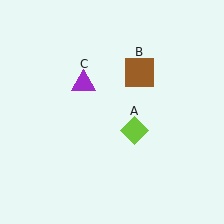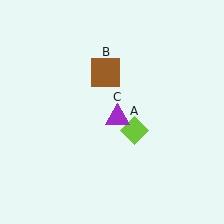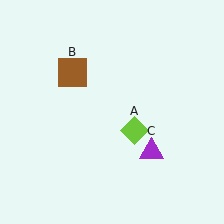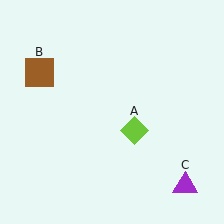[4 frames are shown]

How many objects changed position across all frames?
2 objects changed position: brown square (object B), purple triangle (object C).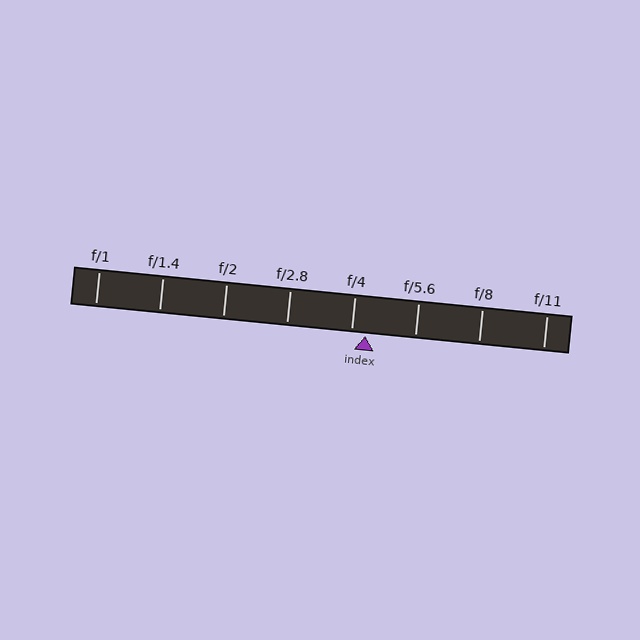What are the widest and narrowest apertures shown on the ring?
The widest aperture shown is f/1 and the narrowest is f/11.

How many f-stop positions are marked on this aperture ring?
There are 8 f-stop positions marked.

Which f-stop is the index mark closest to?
The index mark is closest to f/4.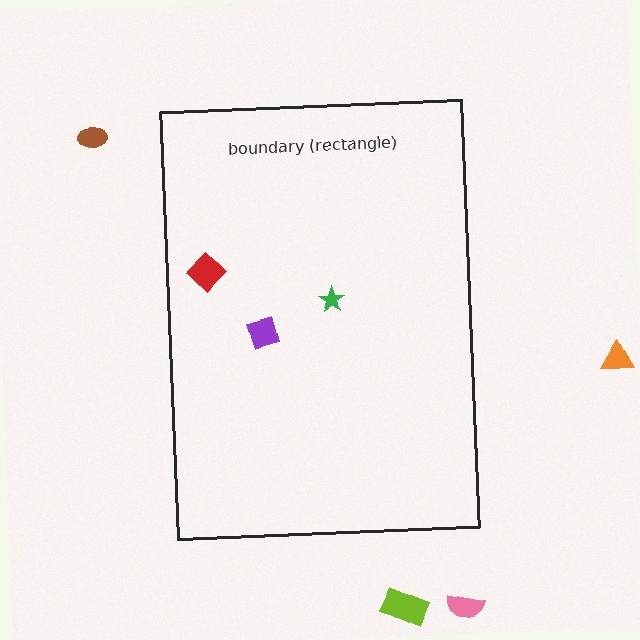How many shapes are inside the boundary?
3 inside, 4 outside.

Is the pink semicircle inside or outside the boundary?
Outside.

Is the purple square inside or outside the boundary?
Inside.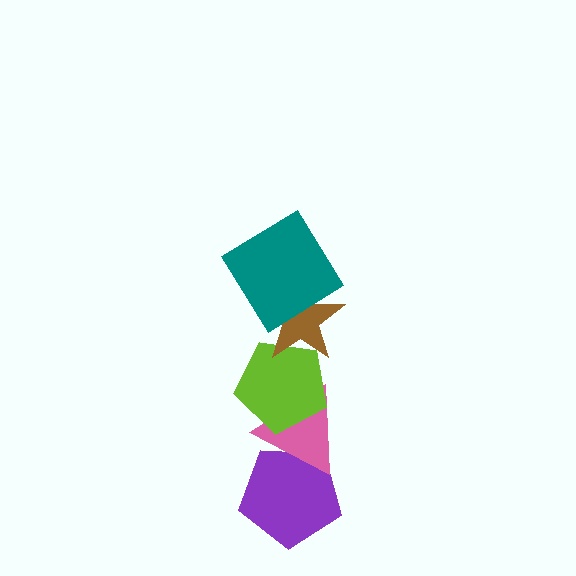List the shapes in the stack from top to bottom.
From top to bottom: the teal diamond, the brown star, the lime pentagon, the pink triangle, the purple pentagon.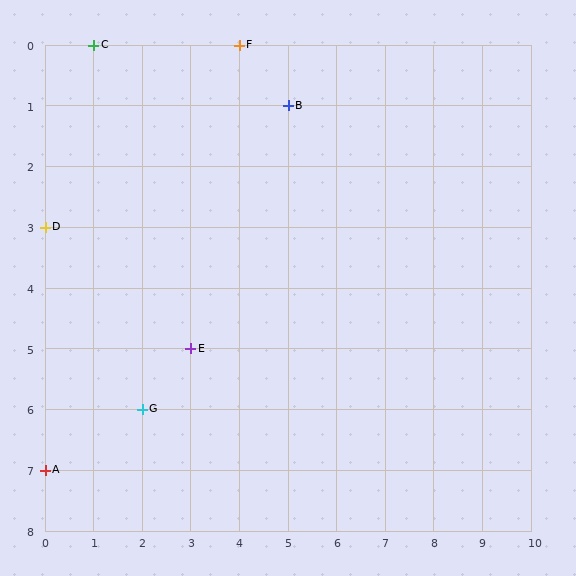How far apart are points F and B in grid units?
Points F and B are 1 column and 1 row apart (about 1.4 grid units diagonally).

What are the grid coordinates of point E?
Point E is at grid coordinates (3, 5).